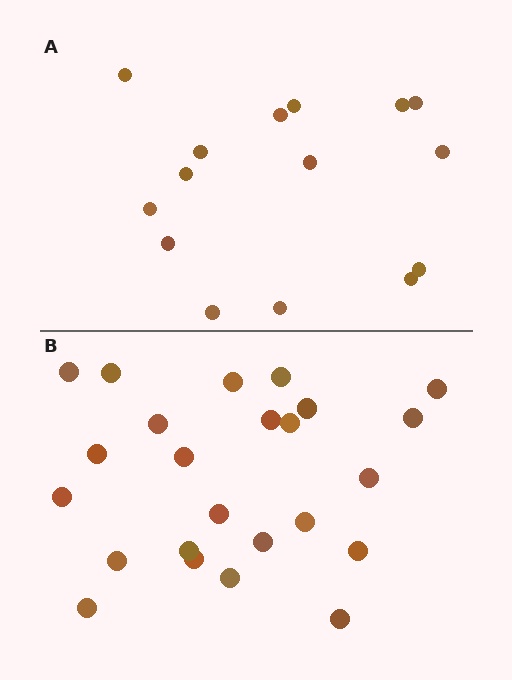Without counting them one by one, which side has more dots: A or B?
Region B (the bottom region) has more dots.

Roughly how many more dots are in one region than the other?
Region B has roughly 8 or so more dots than region A.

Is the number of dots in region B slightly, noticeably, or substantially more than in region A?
Region B has substantially more. The ratio is roughly 1.6 to 1.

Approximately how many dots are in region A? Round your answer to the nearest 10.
About 20 dots. (The exact count is 15, which rounds to 20.)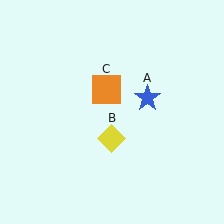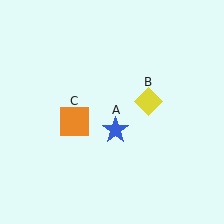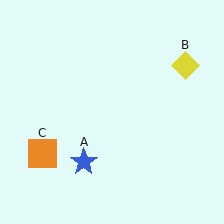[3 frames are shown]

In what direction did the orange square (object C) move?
The orange square (object C) moved down and to the left.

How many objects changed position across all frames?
3 objects changed position: blue star (object A), yellow diamond (object B), orange square (object C).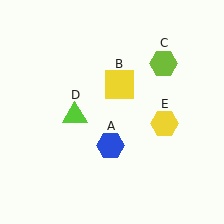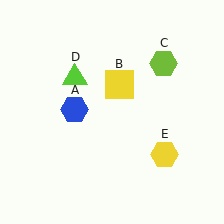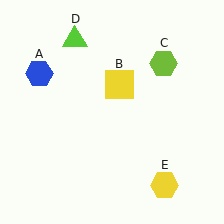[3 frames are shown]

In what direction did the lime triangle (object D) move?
The lime triangle (object D) moved up.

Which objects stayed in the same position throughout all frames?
Yellow square (object B) and lime hexagon (object C) remained stationary.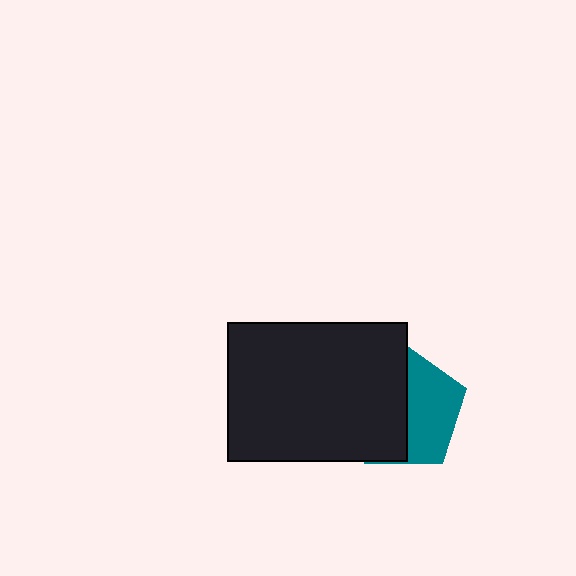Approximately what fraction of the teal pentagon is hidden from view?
Roughly 54% of the teal pentagon is hidden behind the black rectangle.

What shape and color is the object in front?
The object in front is a black rectangle.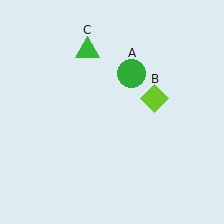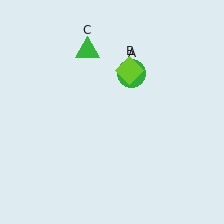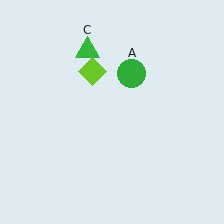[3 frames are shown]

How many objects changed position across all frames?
1 object changed position: lime diamond (object B).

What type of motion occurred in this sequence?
The lime diamond (object B) rotated counterclockwise around the center of the scene.